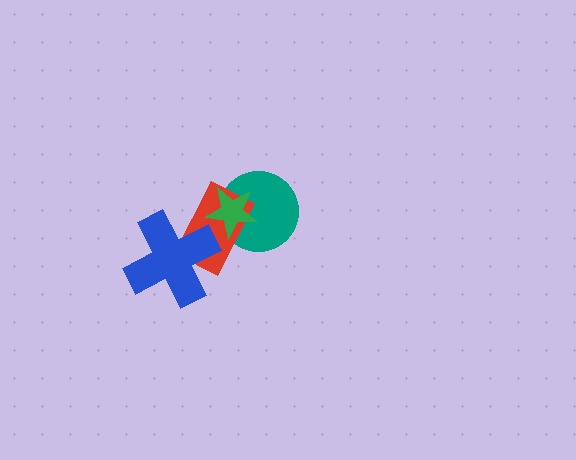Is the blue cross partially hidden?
No, no other shape covers it.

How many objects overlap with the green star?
2 objects overlap with the green star.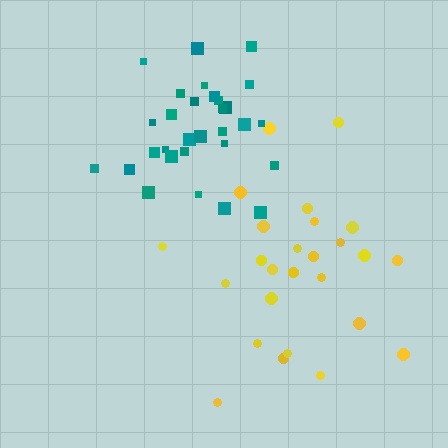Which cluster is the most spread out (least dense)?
Yellow.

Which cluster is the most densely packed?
Teal.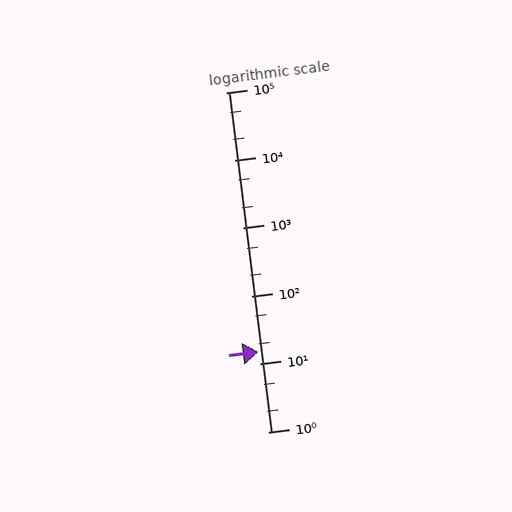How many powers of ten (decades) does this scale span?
The scale spans 5 decades, from 1 to 100000.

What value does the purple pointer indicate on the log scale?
The pointer indicates approximately 15.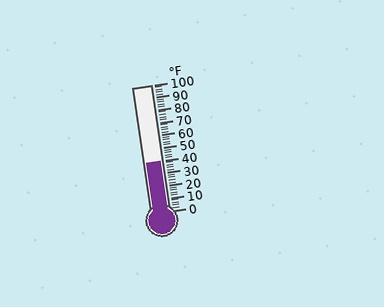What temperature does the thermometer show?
The thermometer shows approximately 40°F.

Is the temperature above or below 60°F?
The temperature is below 60°F.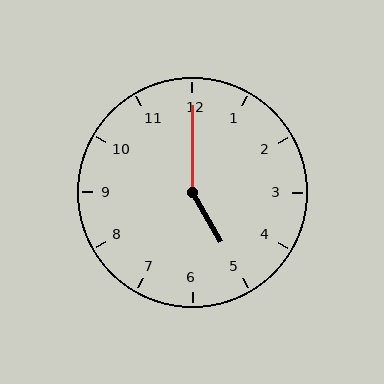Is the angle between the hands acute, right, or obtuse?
It is obtuse.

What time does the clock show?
5:00.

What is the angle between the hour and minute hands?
Approximately 150 degrees.